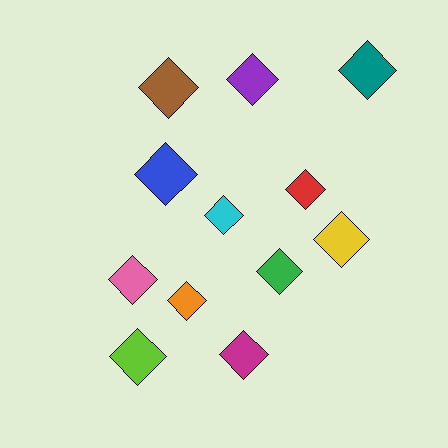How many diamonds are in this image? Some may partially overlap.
There are 12 diamonds.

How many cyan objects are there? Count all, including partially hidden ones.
There is 1 cyan object.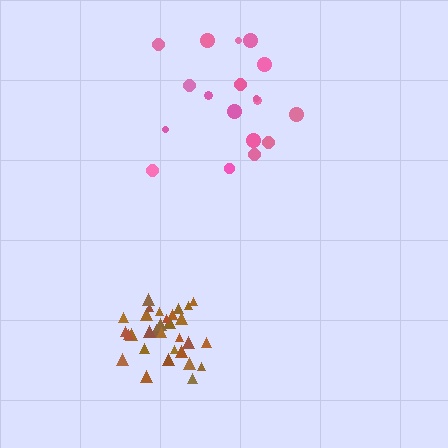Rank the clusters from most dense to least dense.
brown, pink.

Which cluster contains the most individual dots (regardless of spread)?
Brown (31).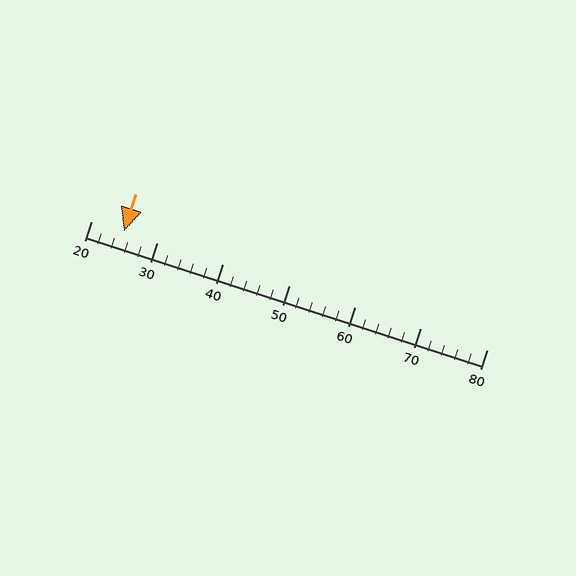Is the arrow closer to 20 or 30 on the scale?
The arrow is closer to 30.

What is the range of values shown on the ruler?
The ruler shows values from 20 to 80.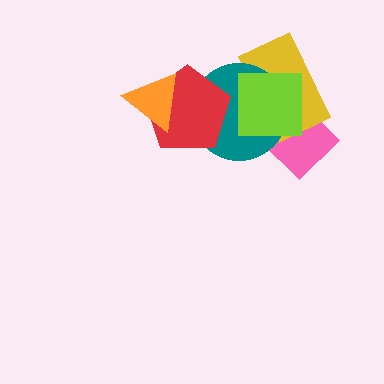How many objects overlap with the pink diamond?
3 objects overlap with the pink diamond.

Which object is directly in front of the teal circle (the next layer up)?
The red pentagon is directly in front of the teal circle.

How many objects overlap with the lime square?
3 objects overlap with the lime square.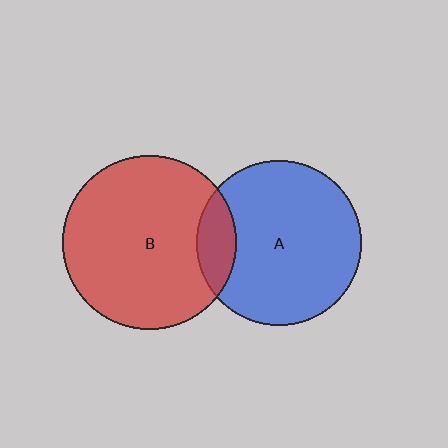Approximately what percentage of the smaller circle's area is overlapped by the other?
Approximately 15%.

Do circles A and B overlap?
Yes.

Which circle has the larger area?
Circle B (red).